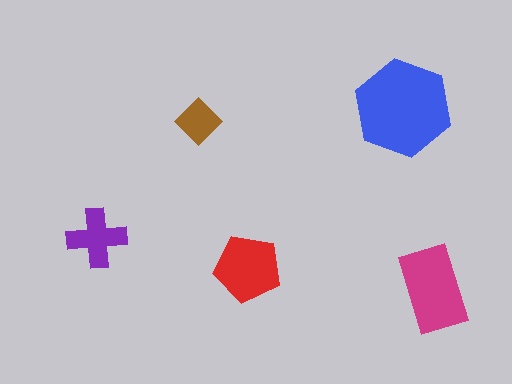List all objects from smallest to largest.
The brown diamond, the purple cross, the red pentagon, the magenta rectangle, the blue hexagon.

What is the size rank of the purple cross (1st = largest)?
4th.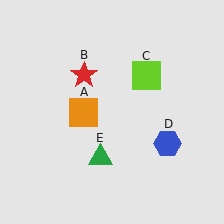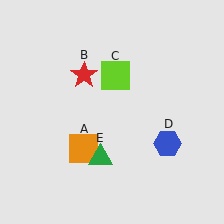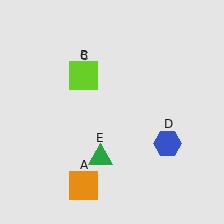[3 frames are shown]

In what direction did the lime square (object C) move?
The lime square (object C) moved left.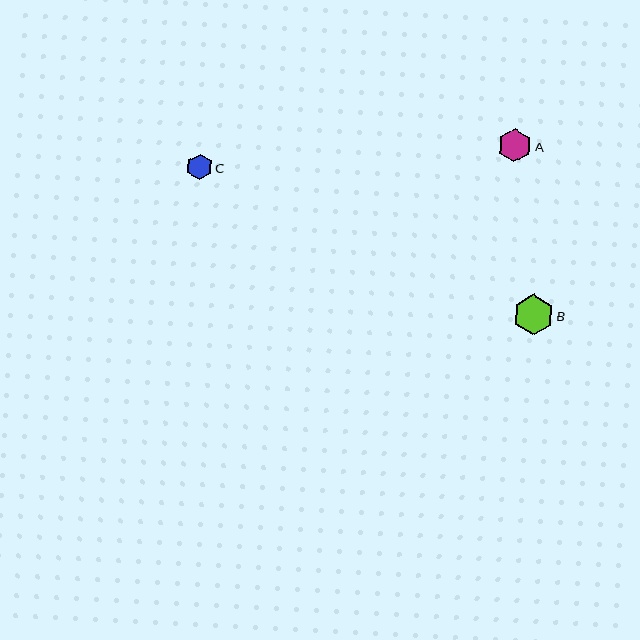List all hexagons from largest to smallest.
From largest to smallest: B, A, C.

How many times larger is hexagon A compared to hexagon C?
Hexagon A is approximately 1.3 times the size of hexagon C.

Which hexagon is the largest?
Hexagon B is the largest with a size of approximately 40 pixels.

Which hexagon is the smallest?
Hexagon C is the smallest with a size of approximately 26 pixels.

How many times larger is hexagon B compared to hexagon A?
Hexagon B is approximately 1.2 times the size of hexagon A.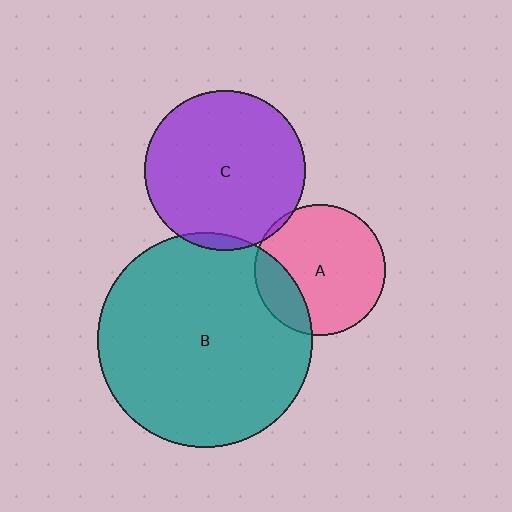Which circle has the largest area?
Circle B (teal).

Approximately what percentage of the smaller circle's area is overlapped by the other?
Approximately 5%.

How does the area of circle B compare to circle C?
Approximately 1.8 times.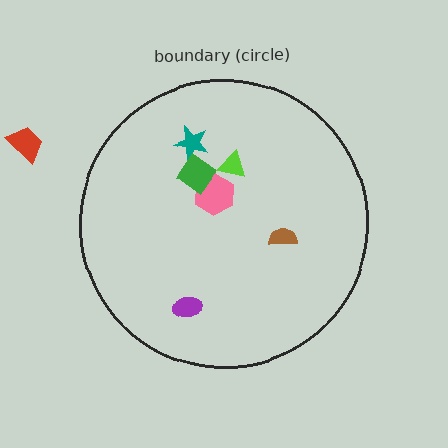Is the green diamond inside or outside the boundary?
Inside.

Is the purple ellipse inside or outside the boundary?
Inside.